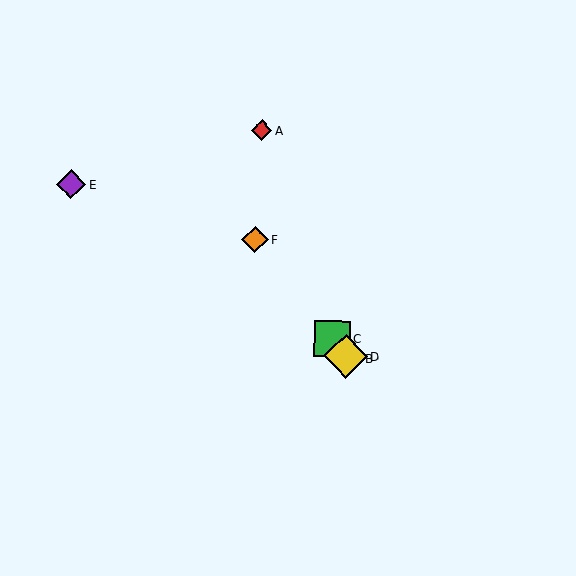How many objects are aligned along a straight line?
4 objects (B, C, D, F) are aligned along a straight line.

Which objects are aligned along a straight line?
Objects B, C, D, F are aligned along a straight line.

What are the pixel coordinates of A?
Object A is at (262, 131).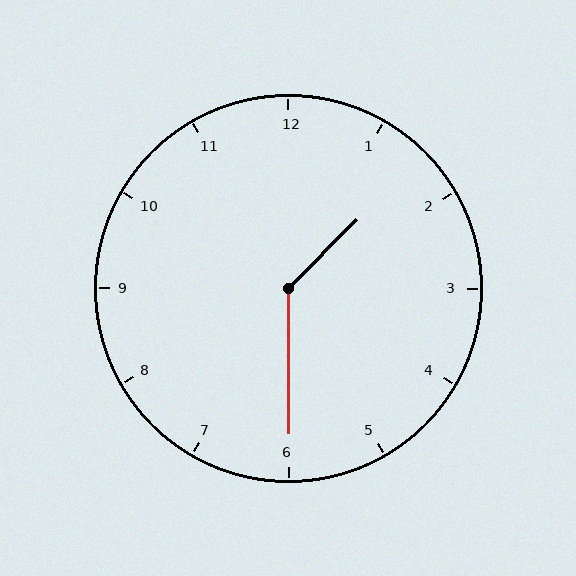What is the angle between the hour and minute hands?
Approximately 135 degrees.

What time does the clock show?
1:30.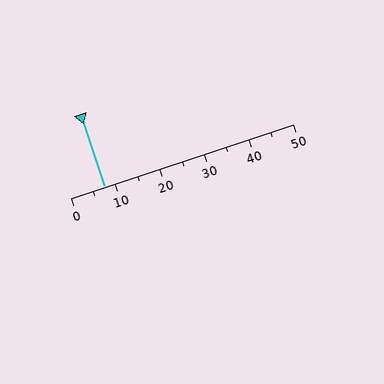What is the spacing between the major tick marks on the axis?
The major ticks are spaced 10 apart.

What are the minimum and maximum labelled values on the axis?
The axis runs from 0 to 50.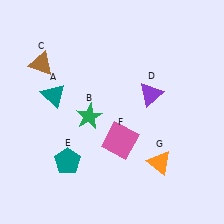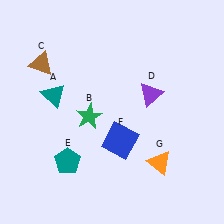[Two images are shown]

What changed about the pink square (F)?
In Image 1, F is pink. In Image 2, it changed to blue.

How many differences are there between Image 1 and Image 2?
There is 1 difference between the two images.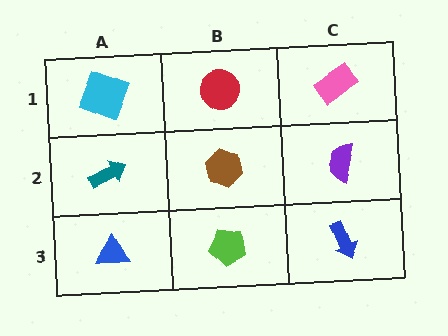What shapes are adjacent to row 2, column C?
A pink rectangle (row 1, column C), a blue arrow (row 3, column C), a brown hexagon (row 2, column B).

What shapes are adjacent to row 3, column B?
A brown hexagon (row 2, column B), a blue triangle (row 3, column A), a blue arrow (row 3, column C).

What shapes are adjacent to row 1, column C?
A purple semicircle (row 2, column C), a red circle (row 1, column B).